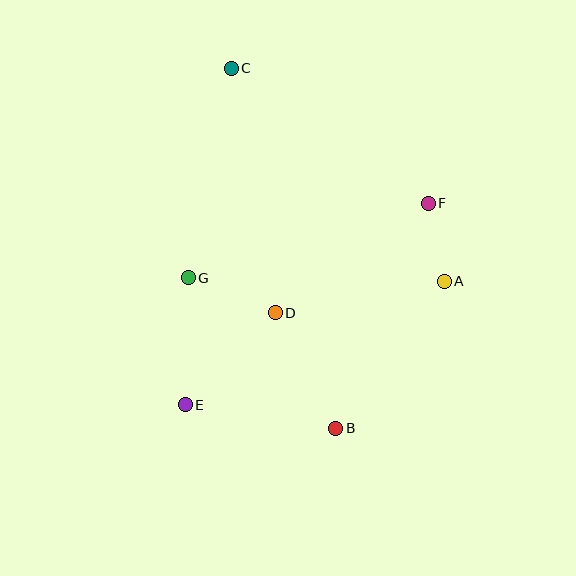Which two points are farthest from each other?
Points B and C are farthest from each other.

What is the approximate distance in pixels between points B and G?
The distance between B and G is approximately 211 pixels.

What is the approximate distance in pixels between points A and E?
The distance between A and E is approximately 286 pixels.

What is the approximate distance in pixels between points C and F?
The distance between C and F is approximately 239 pixels.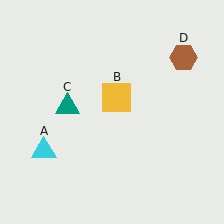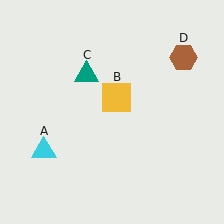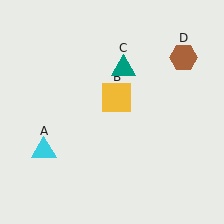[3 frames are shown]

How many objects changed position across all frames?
1 object changed position: teal triangle (object C).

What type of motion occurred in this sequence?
The teal triangle (object C) rotated clockwise around the center of the scene.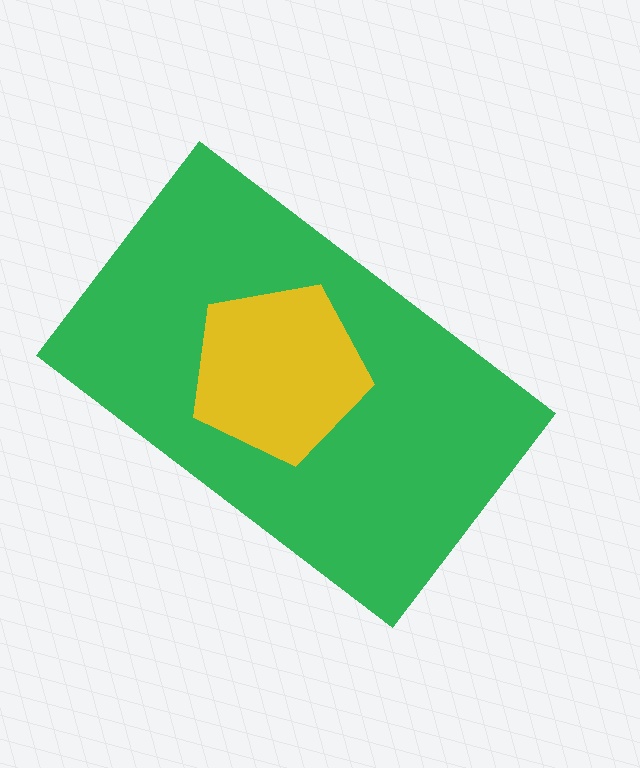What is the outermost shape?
The green rectangle.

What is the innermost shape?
The yellow pentagon.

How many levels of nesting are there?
2.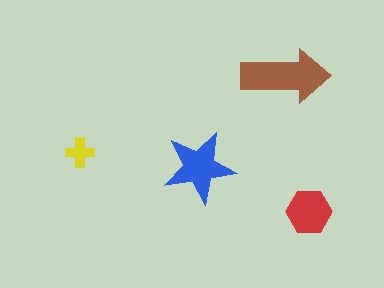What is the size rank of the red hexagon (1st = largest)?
3rd.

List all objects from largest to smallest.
The brown arrow, the blue star, the red hexagon, the yellow cross.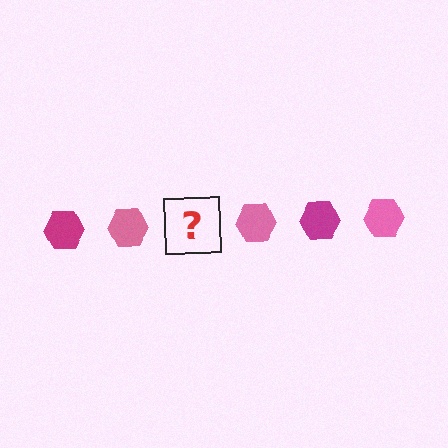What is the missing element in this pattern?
The missing element is a magenta hexagon.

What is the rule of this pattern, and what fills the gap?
The rule is that the pattern cycles through magenta, pink hexagons. The gap should be filled with a magenta hexagon.